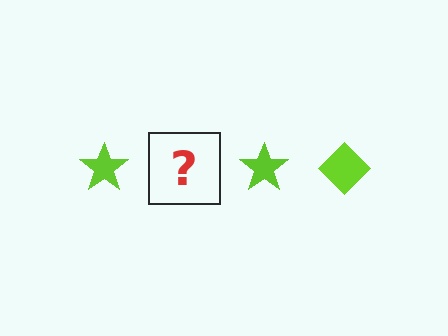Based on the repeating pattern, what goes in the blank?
The blank should be a lime diamond.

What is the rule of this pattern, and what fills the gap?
The rule is that the pattern cycles through star, diamond shapes in lime. The gap should be filled with a lime diamond.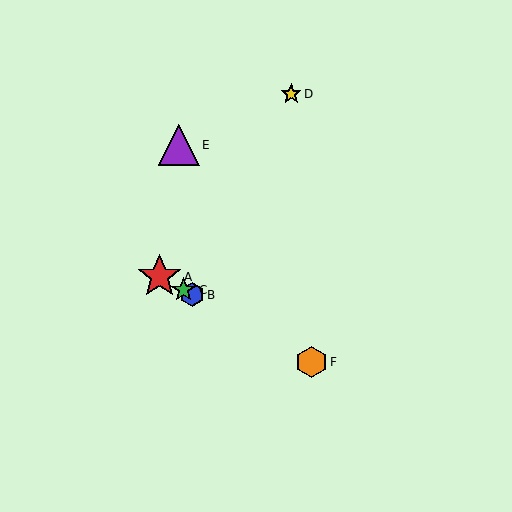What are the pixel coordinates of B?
Object B is at (192, 295).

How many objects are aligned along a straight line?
4 objects (A, B, C, F) are aligned along a straight line.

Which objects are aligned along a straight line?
Objects A, B, C, F are aligned along a straight line.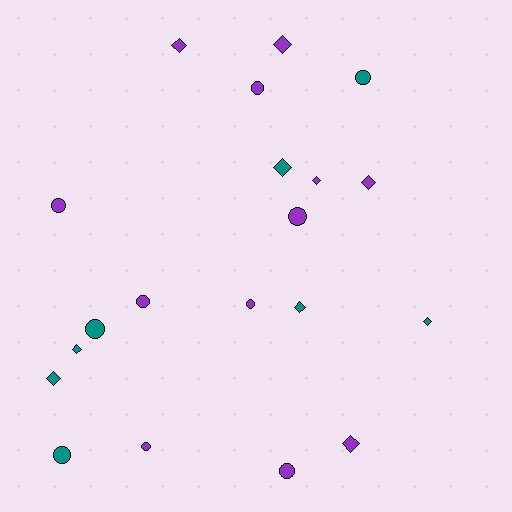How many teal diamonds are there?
There are 5 teal diamonds.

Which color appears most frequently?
Purple, with 12 objects.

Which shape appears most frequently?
Circle, with 10 objects.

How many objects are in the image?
There are 20 objects.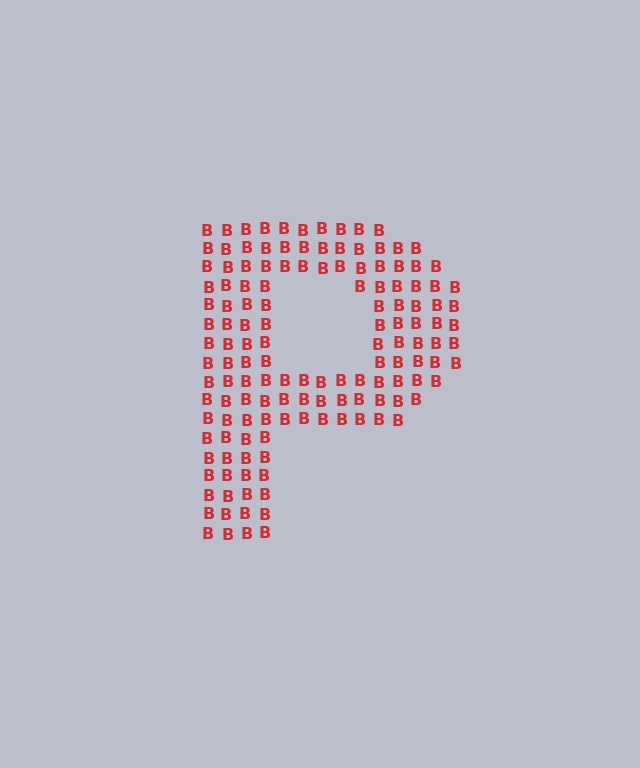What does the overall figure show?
The overall figure shows the letter P.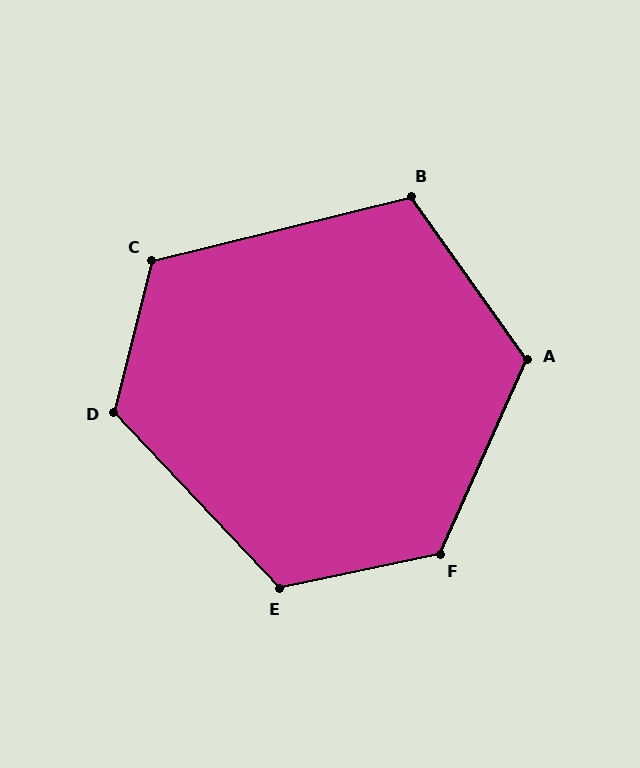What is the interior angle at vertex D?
Approximately 123 degrees (obtuse).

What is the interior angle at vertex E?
Approximately 121 degrees (obtuse).